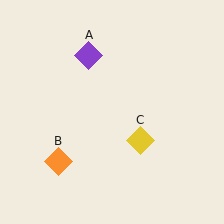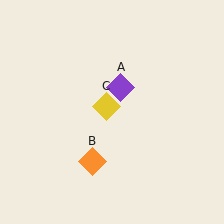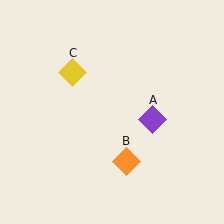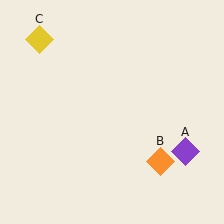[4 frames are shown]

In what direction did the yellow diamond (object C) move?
The yellow diamond (object C) moved up and to the left.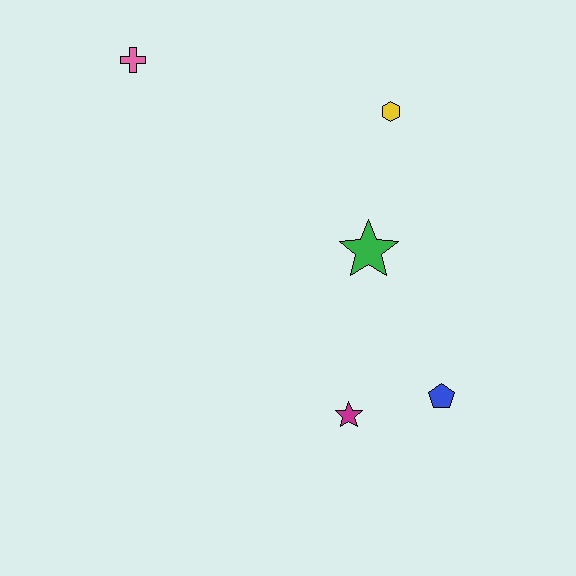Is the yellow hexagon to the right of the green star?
Yes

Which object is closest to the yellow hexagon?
The green star is closest to the yellow hexagon.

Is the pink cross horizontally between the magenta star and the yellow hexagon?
No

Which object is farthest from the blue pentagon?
The pink cross is farthest from the blue pentagon.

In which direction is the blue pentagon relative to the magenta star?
The blue pentagon is to the right of the magenta star.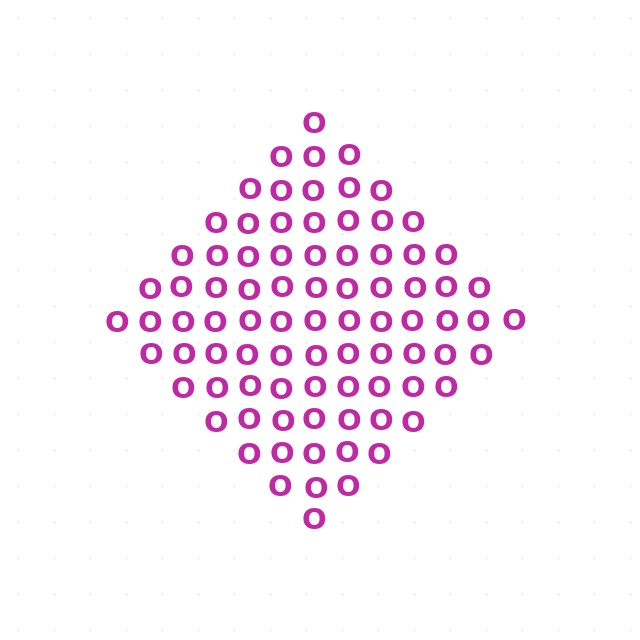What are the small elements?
The small elements are letter O's.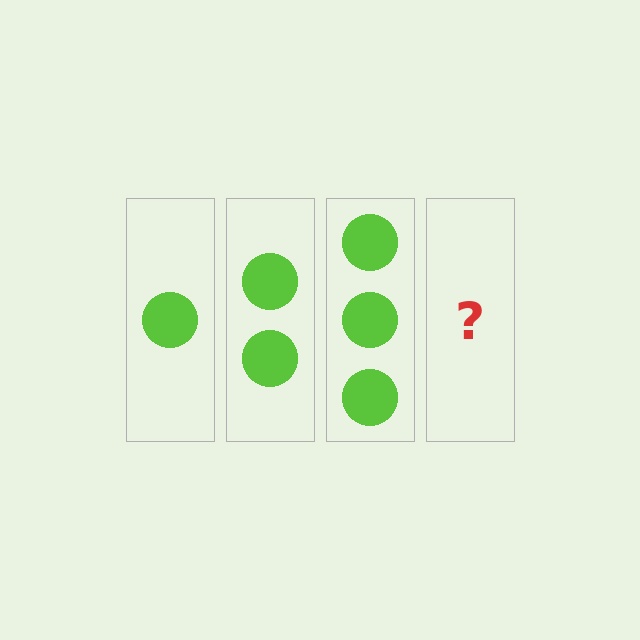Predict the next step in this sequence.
The next step is 4 circles.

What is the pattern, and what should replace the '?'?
The pattern is that each step adds one more circle. The '?' should be 4 circles.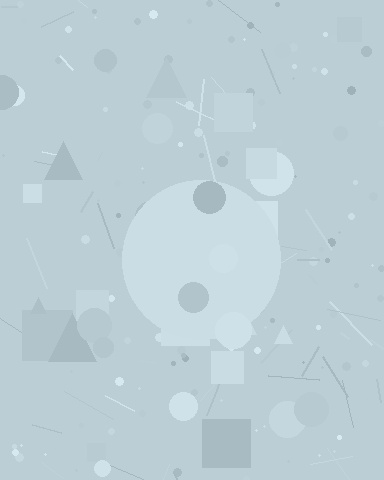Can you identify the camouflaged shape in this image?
The camouflaged shape is a circle.